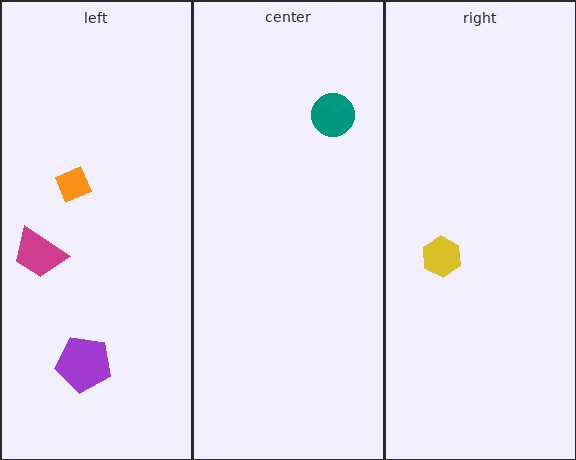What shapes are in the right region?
The yellow hexagon.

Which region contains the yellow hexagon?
The right region.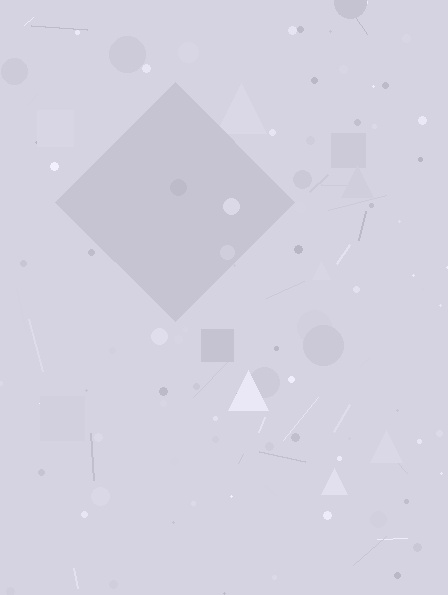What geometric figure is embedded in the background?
A diamond is embedded in the background.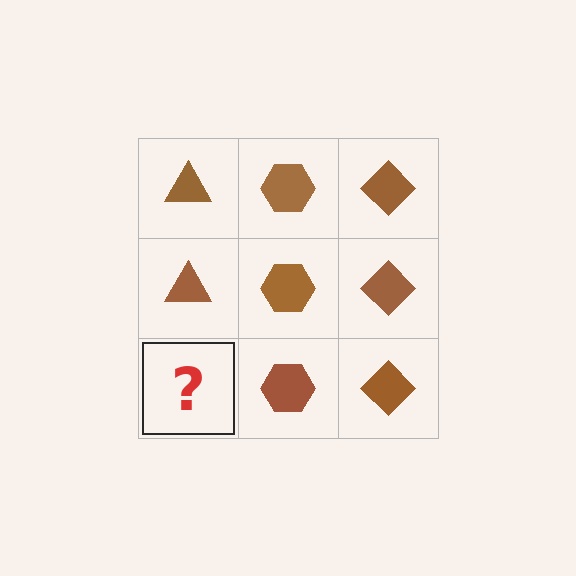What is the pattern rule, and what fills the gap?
The rule is that each column has a consistent shape. The gap should be filled with a brown triangle.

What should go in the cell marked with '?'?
The missing cell should contain a brown triangle.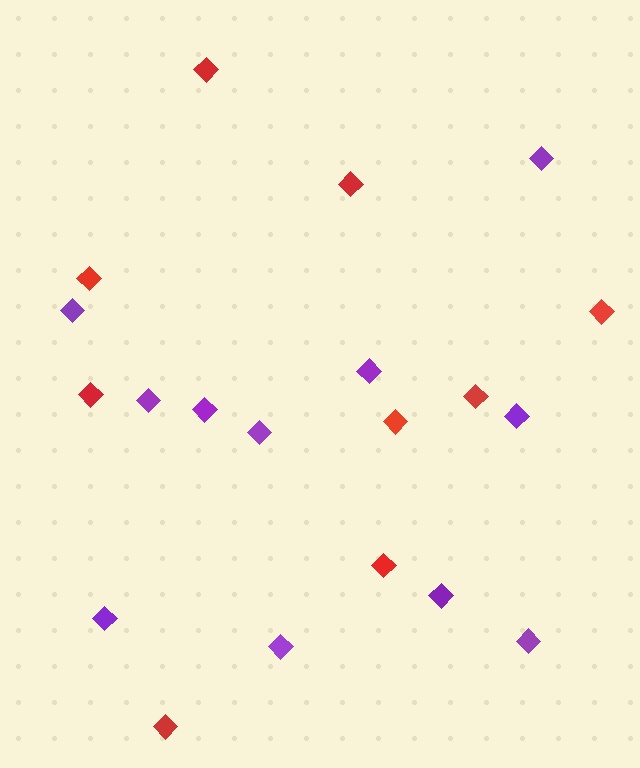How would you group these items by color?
There are 2 groups: one group of purple diamonds (11) and one group of red diamonds (9).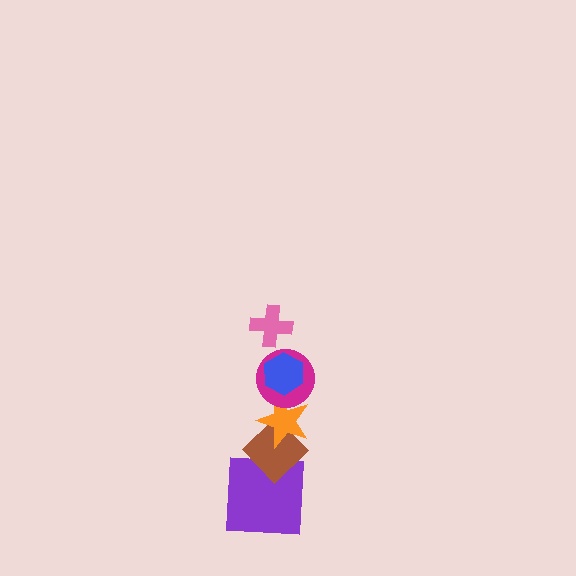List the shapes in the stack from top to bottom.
From top to bottom: the pink cross, the blue hexagon, the magenta circle, the orange star, the brown diamond, the purple square.